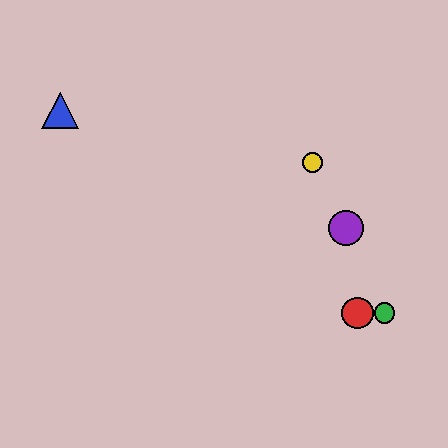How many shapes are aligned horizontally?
2 shapes (the red circle, the green circle) are aligned horizontally.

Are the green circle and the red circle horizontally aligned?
Yes, both are at y≈313.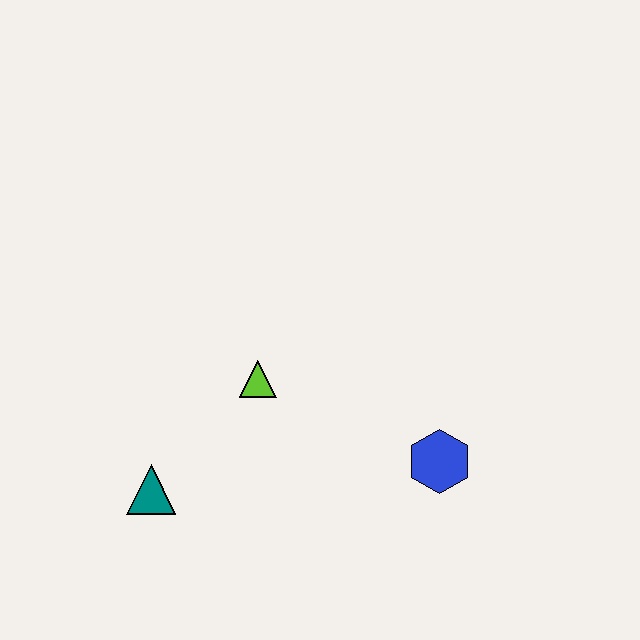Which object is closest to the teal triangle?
The lime triangle is closest to the teal triangle.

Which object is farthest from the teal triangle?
The blue hexagon is farthest from the teal triangle.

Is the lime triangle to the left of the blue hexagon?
Yes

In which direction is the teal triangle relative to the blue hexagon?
The teal triangle is to the left of the blue hexagon.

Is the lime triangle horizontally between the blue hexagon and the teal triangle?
Yes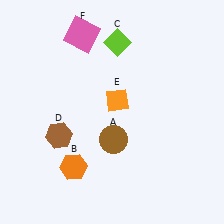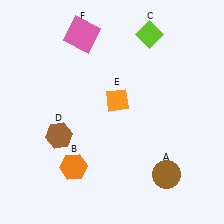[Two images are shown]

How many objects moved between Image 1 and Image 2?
2 objects moved between the two images.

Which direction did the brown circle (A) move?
The brown circle (A) moved right.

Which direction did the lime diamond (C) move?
The lime diamond (C) moved right.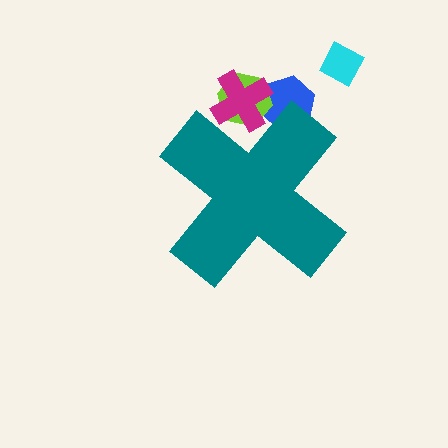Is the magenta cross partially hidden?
Yes, the magenta cross is partially hidden behind the teal cross.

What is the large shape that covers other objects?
A teal cross.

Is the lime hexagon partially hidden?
Yes, the lime hexagon is partially hidden behind the teal cross.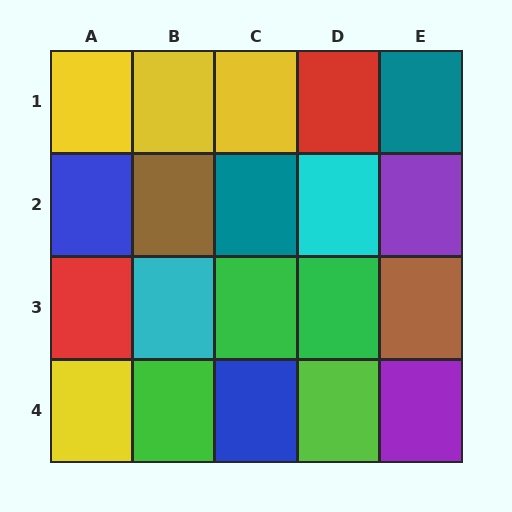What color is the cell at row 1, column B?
Yellow.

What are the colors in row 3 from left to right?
Red, cyan, green, green, brown.